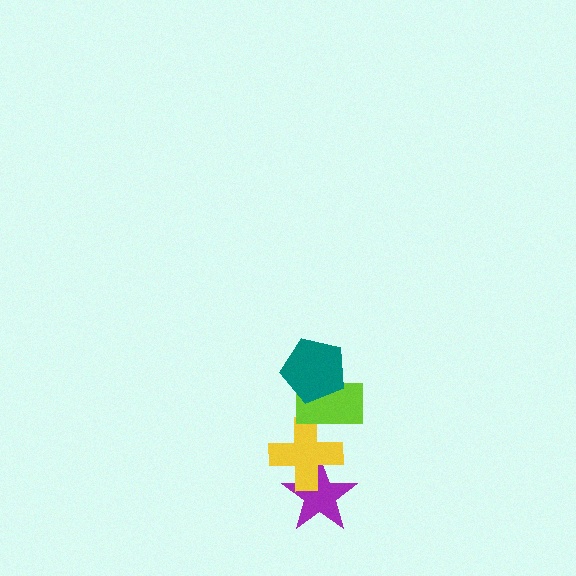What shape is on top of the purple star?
The yellow cross is on top of the purple star.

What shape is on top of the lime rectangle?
The teal pentagon is on top of the lime rectangle.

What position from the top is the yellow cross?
The yellow cross is 3rd from the top.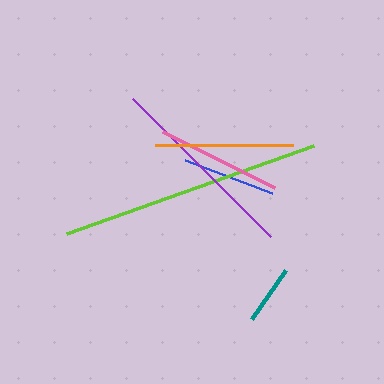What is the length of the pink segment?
The pink segment is approximately 126 pixels long.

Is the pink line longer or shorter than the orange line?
The orange line is longer than the pink line.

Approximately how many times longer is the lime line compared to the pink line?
The lime line is approximately 2.1 times the length of the pink line.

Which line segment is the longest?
The lime line is the longest at approximately 263 pixels.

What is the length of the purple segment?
The purple segment is approximately 196 pixels long.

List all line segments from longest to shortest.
From longest to shortest: lime, purple, orange, pink, blue, teal.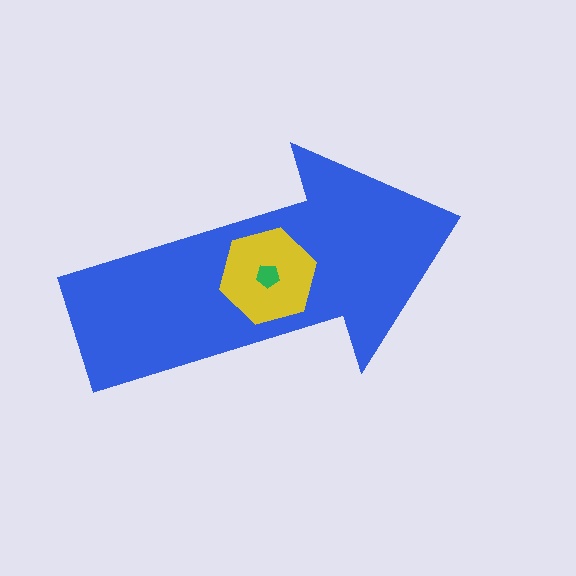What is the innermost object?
The green pentagon.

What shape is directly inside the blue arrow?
The yellow hexagon.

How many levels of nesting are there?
3.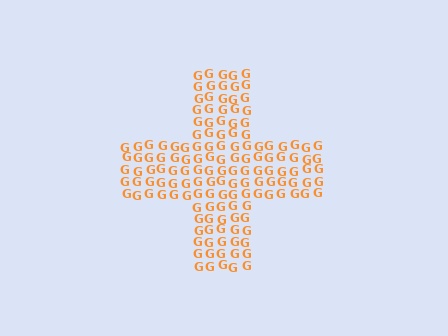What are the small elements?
The small elements are letter G's.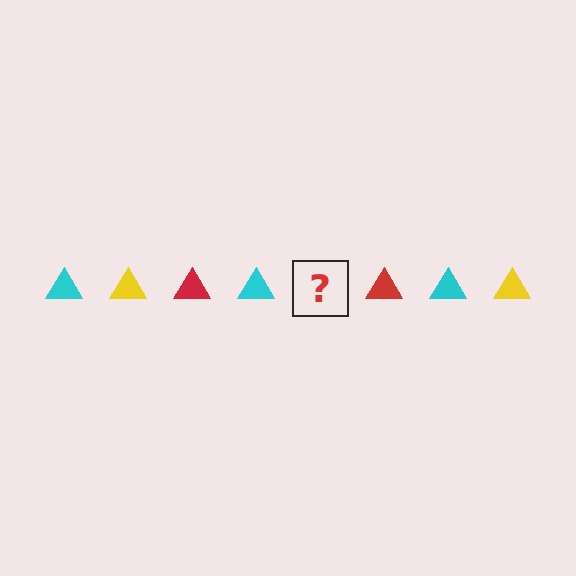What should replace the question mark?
The question mark should be replaced with a yellow triangle.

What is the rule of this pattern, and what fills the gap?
The rule is that the pattern cycles through cyan, yellow, red triangles. The gap should be filled with a yellow triangle.